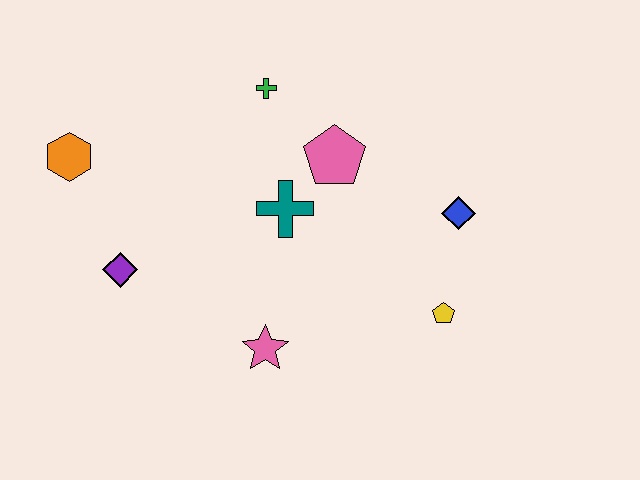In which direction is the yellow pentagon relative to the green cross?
The yellow pentagon is below the green cross.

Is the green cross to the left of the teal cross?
Yes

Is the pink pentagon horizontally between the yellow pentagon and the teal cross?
Yes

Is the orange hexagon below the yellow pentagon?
No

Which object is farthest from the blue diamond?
The orange hexagon is farthest from the blue diamond.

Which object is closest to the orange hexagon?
The purple diamond is closest to the orange hexagon.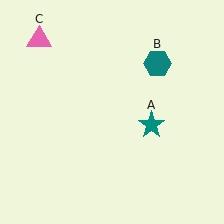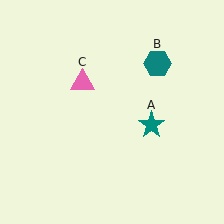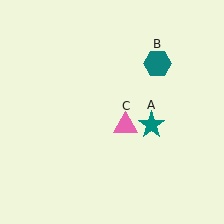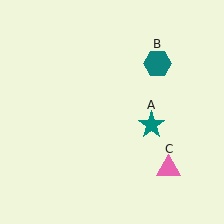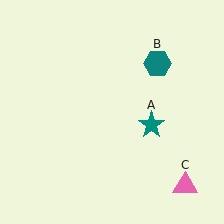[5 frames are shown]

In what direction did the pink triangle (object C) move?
The pink triangle (object C) moved down and to the right.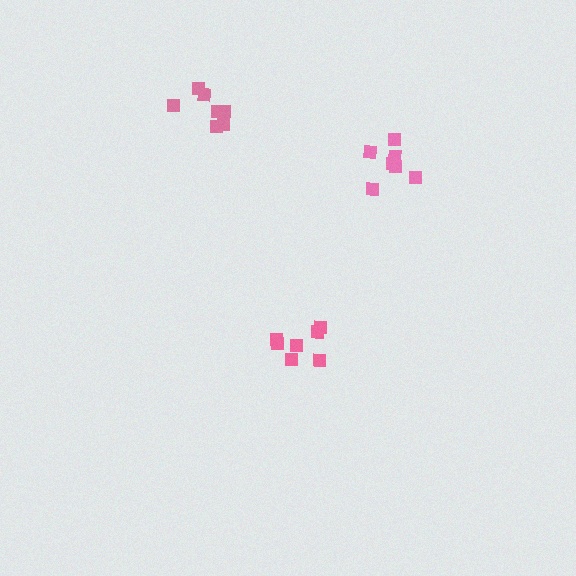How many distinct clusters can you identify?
There are 3 distinct clusters.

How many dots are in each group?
Group 1: 7 dots, Group 2: 7 dots, Group 3: 7 dots (21 total).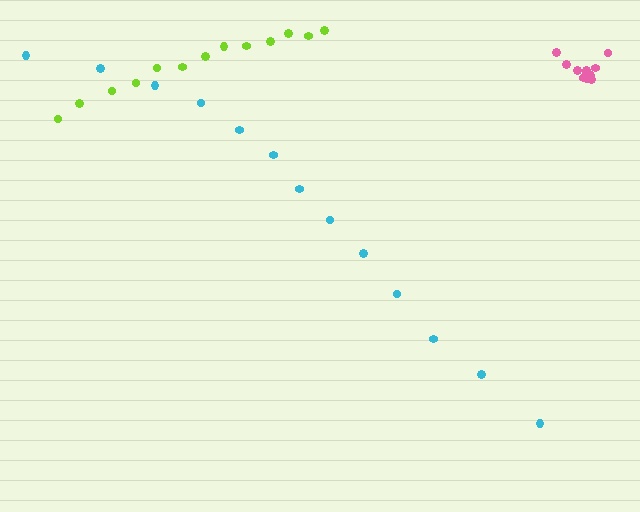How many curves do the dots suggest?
There are 3 distinct paths.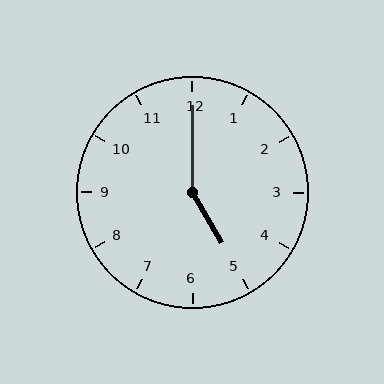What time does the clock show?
5:00.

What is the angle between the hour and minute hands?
Approximately 150 degrees.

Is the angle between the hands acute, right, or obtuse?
It is obtuse.